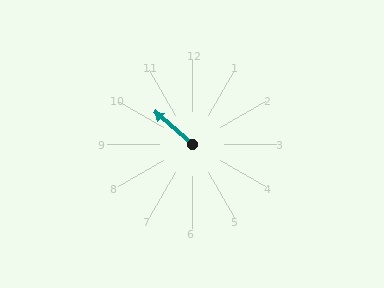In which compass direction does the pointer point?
Northwest.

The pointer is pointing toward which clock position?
Roughly 10 o'clock.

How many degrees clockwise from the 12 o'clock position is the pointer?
Approximately 311 degrees.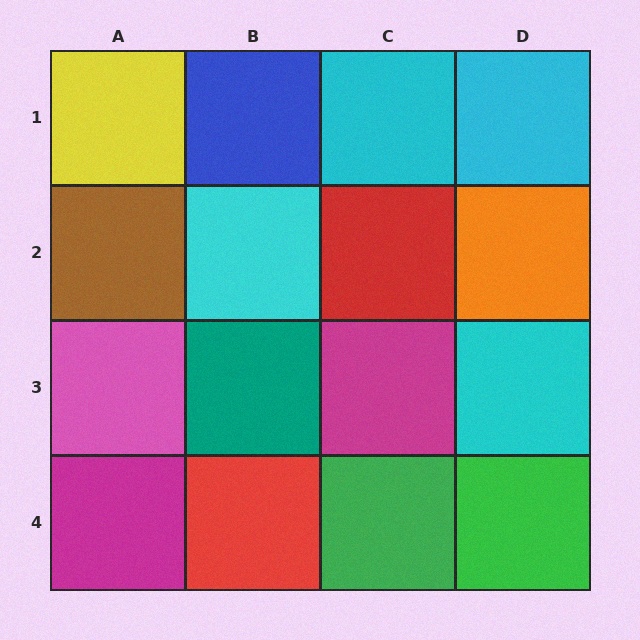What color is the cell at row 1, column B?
Blue.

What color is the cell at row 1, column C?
Cyan.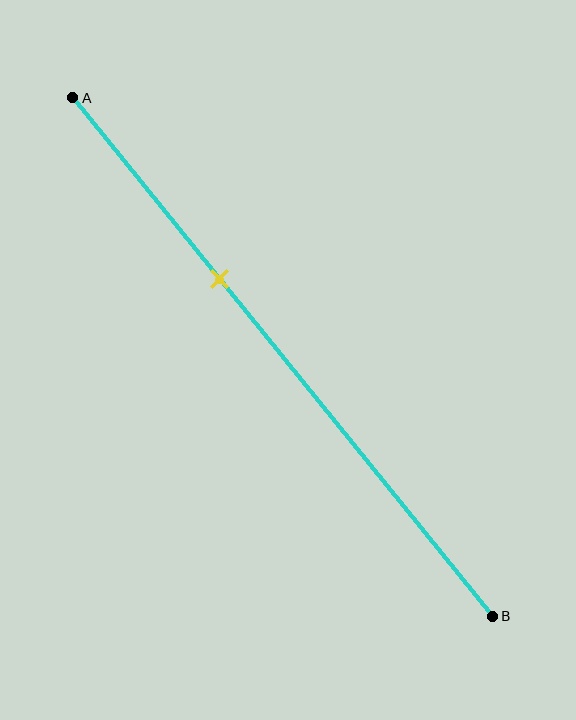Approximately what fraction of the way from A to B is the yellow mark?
The yellow mark is approximately 35% of the way from A to B.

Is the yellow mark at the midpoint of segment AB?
No, the mark is at about 35% from A, not at the 50% midpoint.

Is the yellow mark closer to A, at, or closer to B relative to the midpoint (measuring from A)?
The yellow mark is closer to point A than the midpoint of segment AB.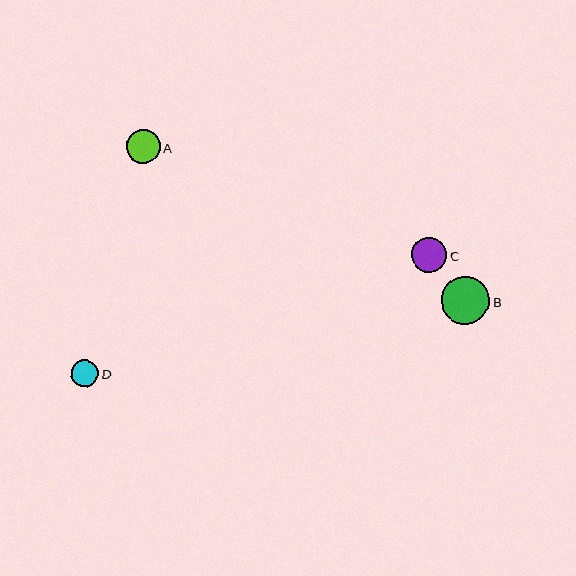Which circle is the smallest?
Circle D is the smallest with a size of approximately 27 pixels.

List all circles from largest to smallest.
From largest to smallest: B, C, A, D.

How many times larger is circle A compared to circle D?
Circle A is approximately 1.3 times the size of circle D.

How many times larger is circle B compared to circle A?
Circle B is approximately 1.4 times the size of circle A.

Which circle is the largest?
Circle B is the largest with a size of approximately 48 pixels.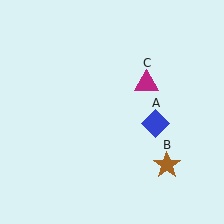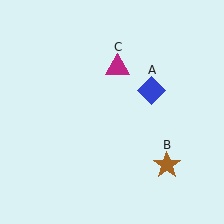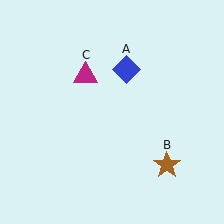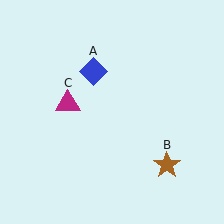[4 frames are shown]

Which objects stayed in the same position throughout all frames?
Brown star (object B) remained stationary.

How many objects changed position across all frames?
2 objects changed position: blue diamond (object A), magenta triangle (object C).